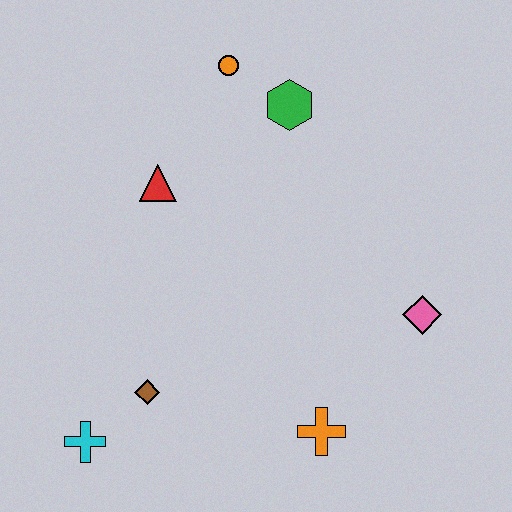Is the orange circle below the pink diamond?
No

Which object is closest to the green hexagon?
The orange circle is closest to the green hexagon.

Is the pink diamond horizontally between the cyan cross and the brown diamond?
No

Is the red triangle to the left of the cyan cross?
No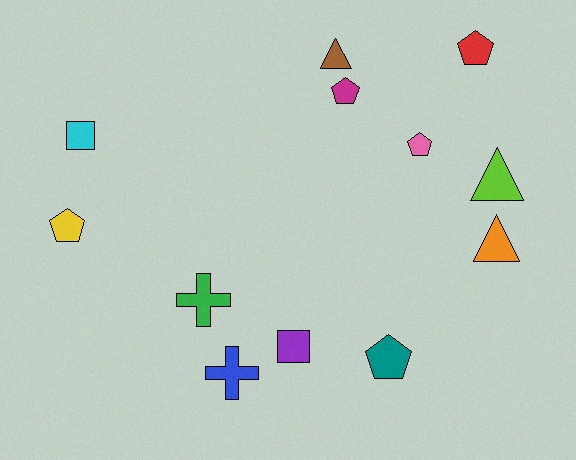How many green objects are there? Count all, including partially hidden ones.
There is 1 green object.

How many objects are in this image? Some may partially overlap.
There are 12 objects.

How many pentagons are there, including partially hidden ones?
There are 5 pentagons.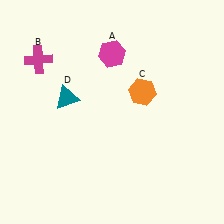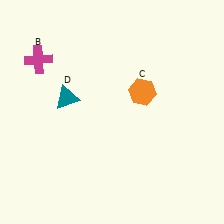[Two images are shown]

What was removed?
The magenta hexagon (A) was removed in Image 2.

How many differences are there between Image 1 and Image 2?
There is 1 difference between the two images.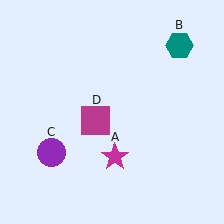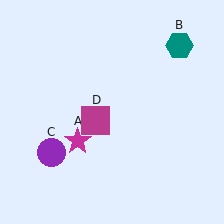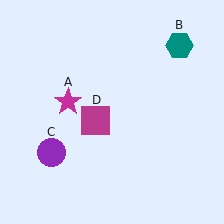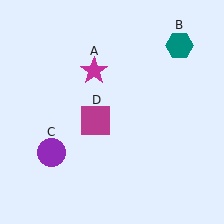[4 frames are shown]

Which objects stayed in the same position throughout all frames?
Teal hexagon (object B) and purple circle (object C) and magenta square (object D) remained stationary.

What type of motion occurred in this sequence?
The magenta star (object A) rotated clockwise around the center of the scene.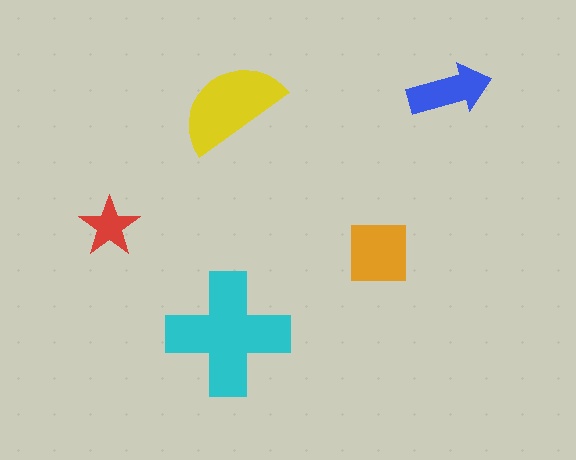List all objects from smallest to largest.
The red star, the blue arrow, the orange square, the yellow semicircle, the cyan cross.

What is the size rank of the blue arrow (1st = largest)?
4th.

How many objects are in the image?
There are 5 objects in the image.